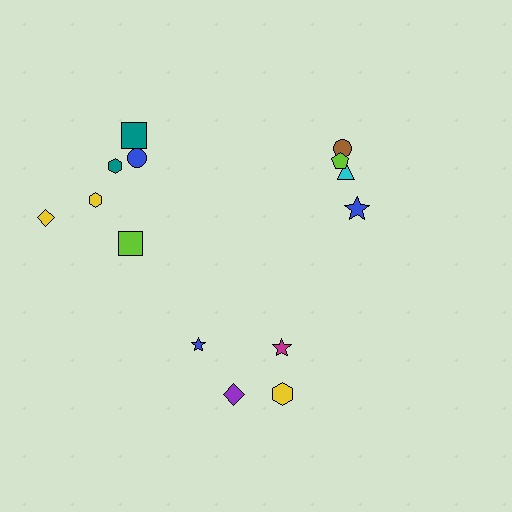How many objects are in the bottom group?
There are 4 objects.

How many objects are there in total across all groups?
There are 14 objects.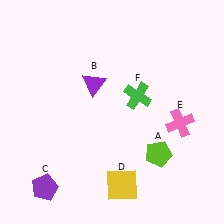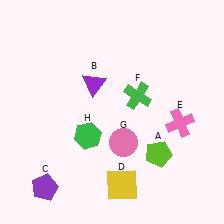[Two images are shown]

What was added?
A pink circle (G), a green hexagon (H) were added in Image 2.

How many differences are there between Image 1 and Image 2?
There are 2 differences between the two images.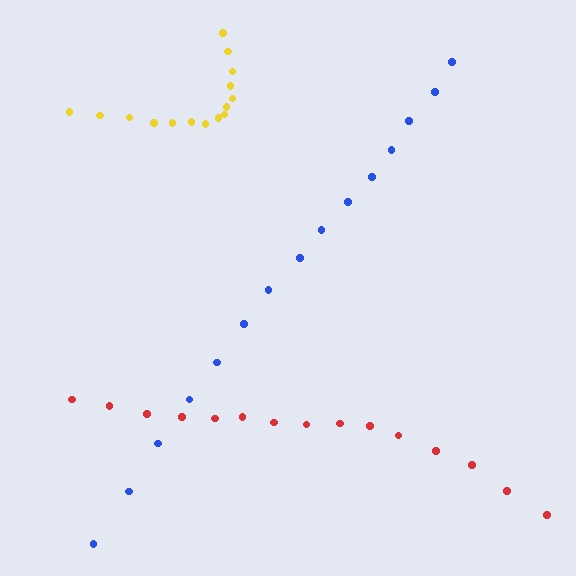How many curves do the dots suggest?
There are 3 distinct paths.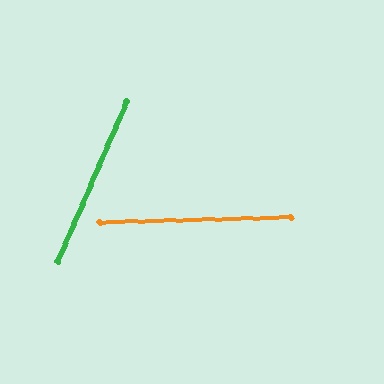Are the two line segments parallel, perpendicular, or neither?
Neither parallel nor perpendicular — they differ by about 65°.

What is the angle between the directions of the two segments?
Approximately 65 degrees.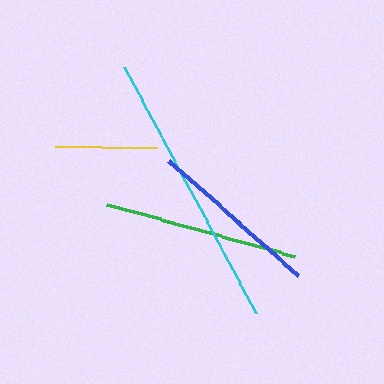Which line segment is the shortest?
The yellow line is the shortest at approximately 102 pixels.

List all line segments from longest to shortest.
From longest to shortest: cyan, green, blue, yellow.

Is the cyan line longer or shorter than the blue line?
The cyan line is longer than the blue line.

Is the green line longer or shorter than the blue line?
The green line is longer than the blue line.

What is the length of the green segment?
The green segment is approximately 195 pixels long.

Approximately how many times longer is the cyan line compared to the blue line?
The cyan line is approximately 1.6 times the length of the blue line.